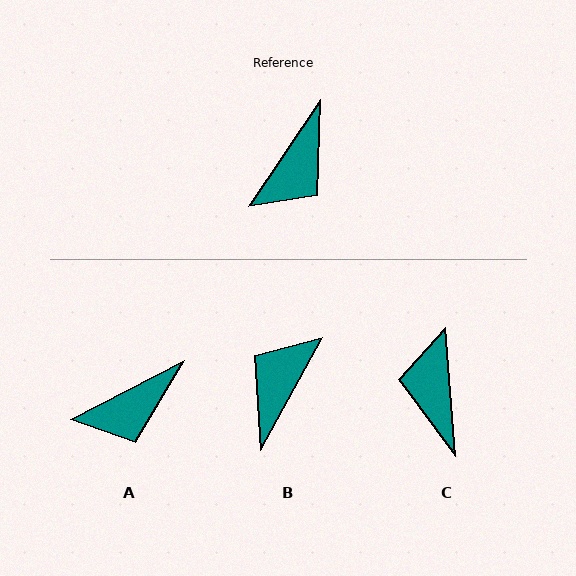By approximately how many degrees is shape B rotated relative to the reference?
Approximately 174 degrees clockwise.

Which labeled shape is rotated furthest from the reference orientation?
B, about 174 degrees away.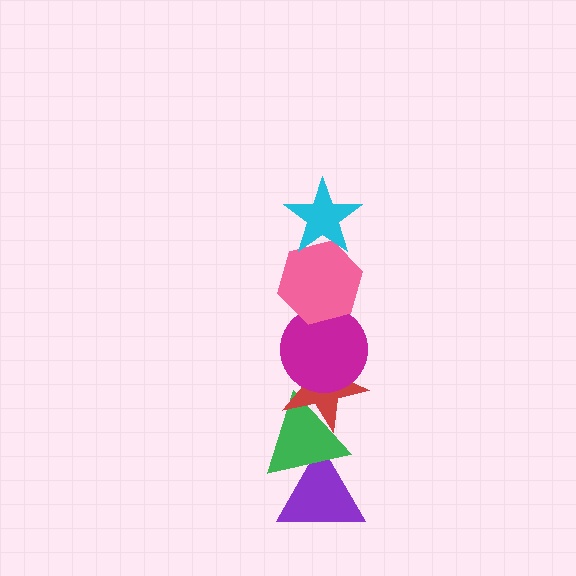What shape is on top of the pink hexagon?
The cyan star is on top of the pink hexagon.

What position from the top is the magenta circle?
The magenta circle is 3rd from the top.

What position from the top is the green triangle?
The green triangle is 5th from the top.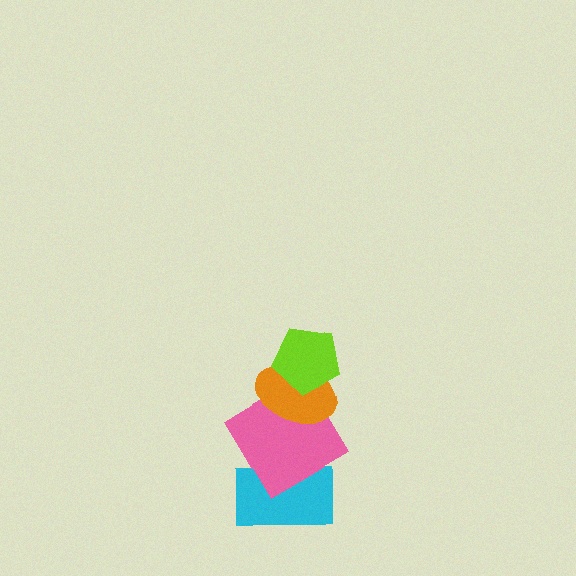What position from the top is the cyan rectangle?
The cyan rectangle is 4th from the top.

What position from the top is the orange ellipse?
The orange ellipse is 2nd from the top.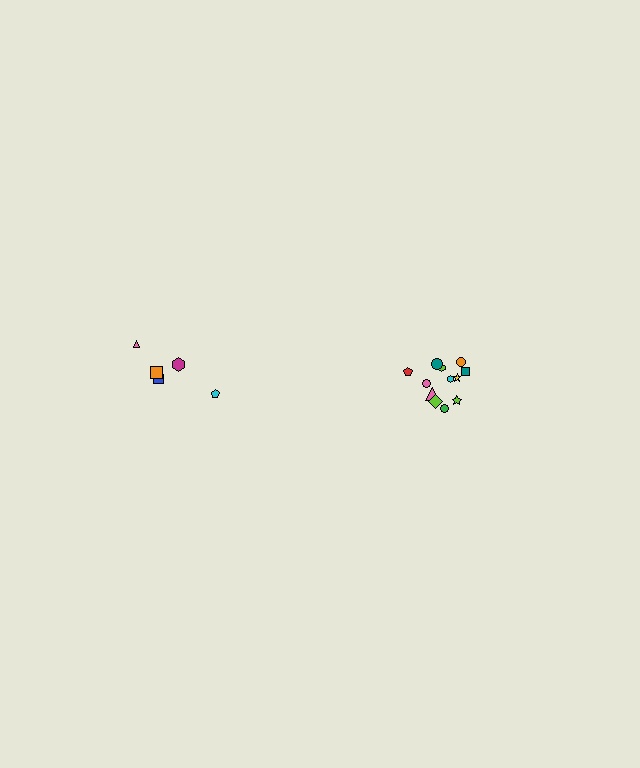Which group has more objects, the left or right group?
The right group.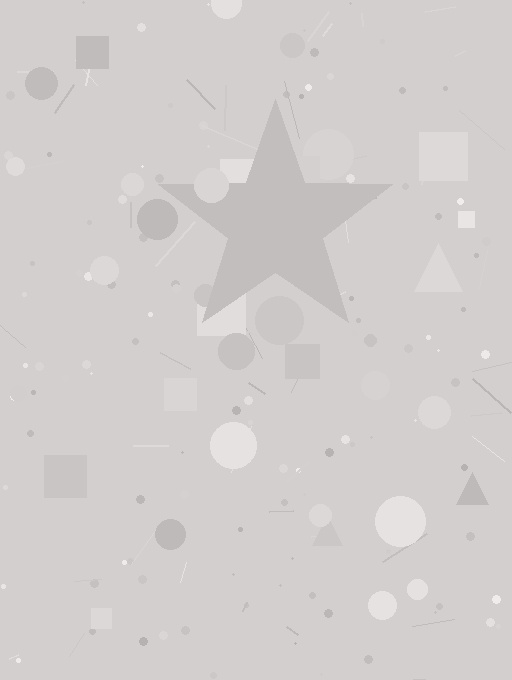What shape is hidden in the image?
A star is hidden in the image.